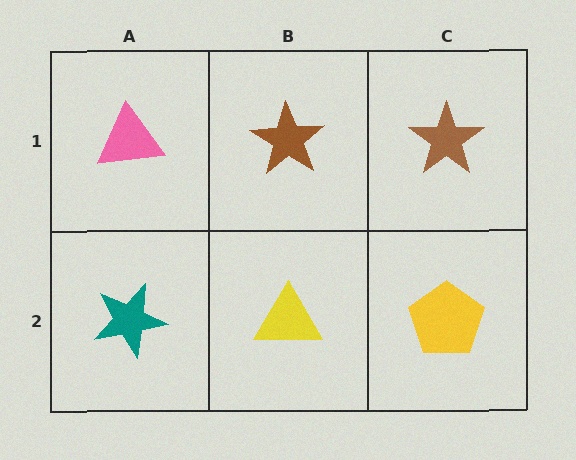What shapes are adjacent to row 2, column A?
A pink triangle (row 1, column A), a yellow triangle (row 2, column B).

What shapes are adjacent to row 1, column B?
A yellow triangle (row 2, column B), a pink triangle (row 1, column A), a brown star (row 1, column C).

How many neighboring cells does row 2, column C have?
2.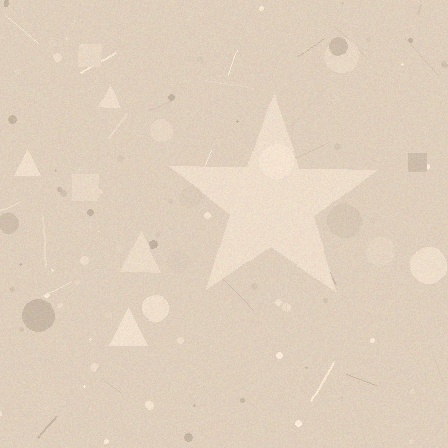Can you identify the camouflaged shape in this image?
The camouflaged shape is a star.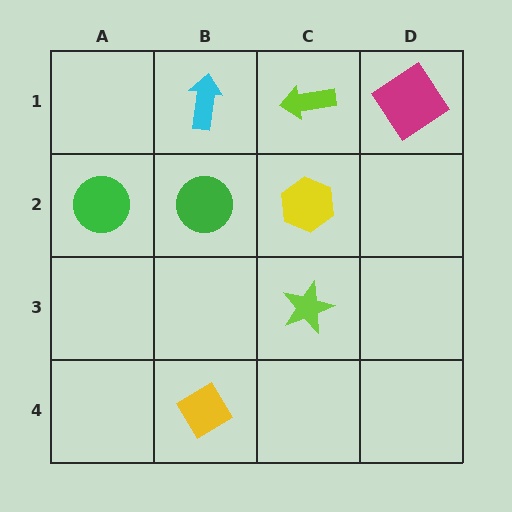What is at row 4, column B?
A yellow diamond.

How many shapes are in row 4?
1 shape.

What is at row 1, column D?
A magenta diamond.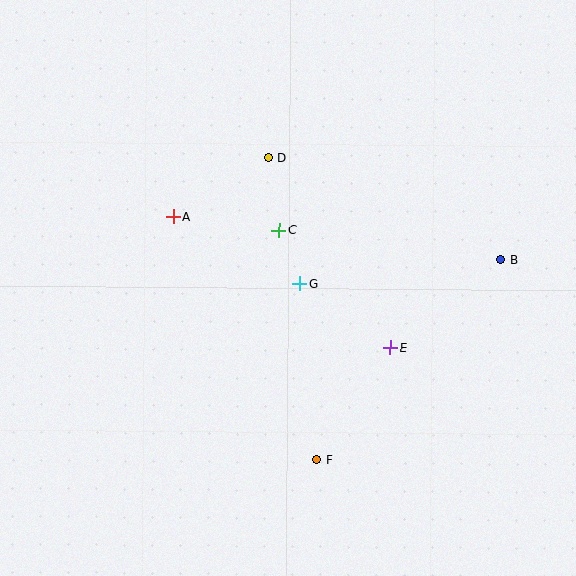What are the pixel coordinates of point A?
Point A is at (173, 217).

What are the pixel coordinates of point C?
Point C is at (279, 230).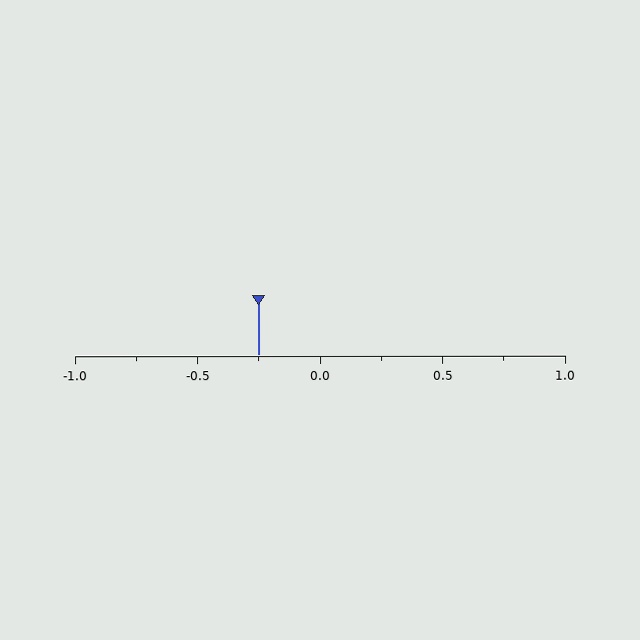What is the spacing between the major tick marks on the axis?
The major ticks are spaced 0.5 apart.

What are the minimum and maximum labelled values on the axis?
The axis runs from -1.0 to 1.0.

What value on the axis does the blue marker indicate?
The marker indicates approximately -0.25.